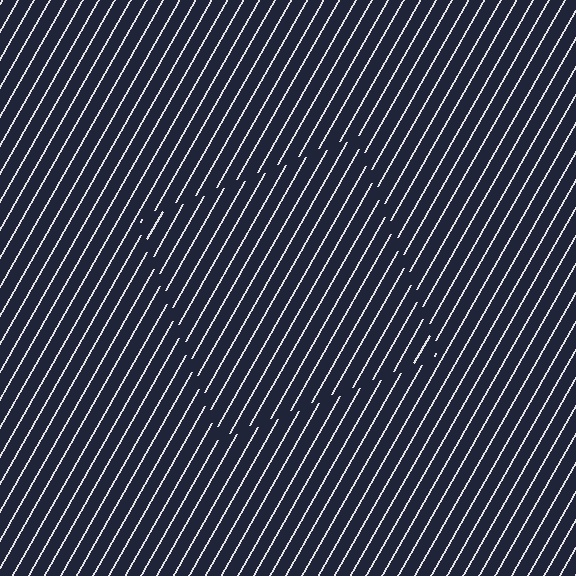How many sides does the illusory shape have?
4 sides — the line-ends trace a square.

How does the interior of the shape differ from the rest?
The interior of the shape contains the same grating, shifted by half a period — the contour is defined by the phase discontinuity where line-ends from the inner and outer gratings abut.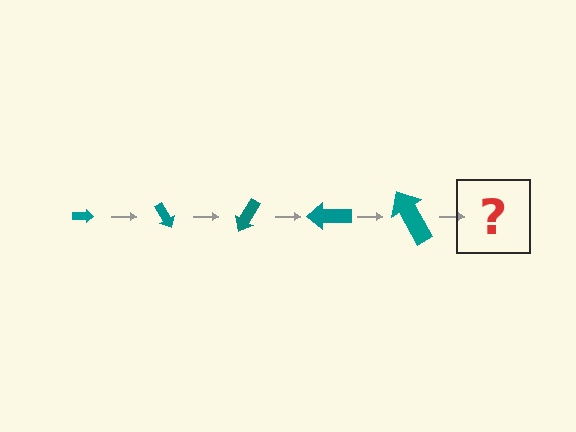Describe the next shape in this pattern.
It should be an arrow, larger than the previous one and rotated 300 degrees from the start.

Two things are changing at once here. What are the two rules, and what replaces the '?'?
The two rules are that the arrow grows larger each step and it rotates 60 degrees each step. The '?' should be an arrow, larger than the previous one and rotated 300 degrees from the start.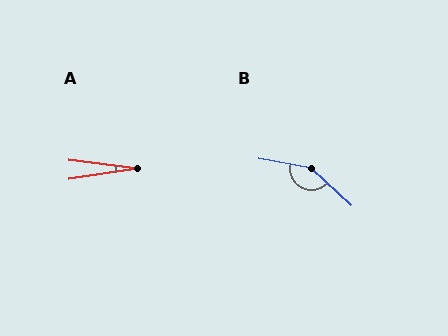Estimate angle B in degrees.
Approximately 147 degrees.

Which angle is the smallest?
A, at approximately 16 degrees.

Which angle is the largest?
B, at approximately 147 degrees.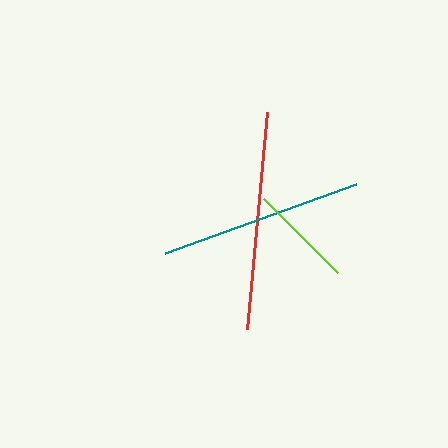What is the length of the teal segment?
The teal segment is approximately 204 pixels long.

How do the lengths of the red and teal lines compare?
The red and teal lines are approximately the same length.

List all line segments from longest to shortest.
From longest to shortest: red, teal, lime.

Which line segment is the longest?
The red line is the longest at approximately 218 pixels.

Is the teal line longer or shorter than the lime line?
The teal line is longer than the lime line.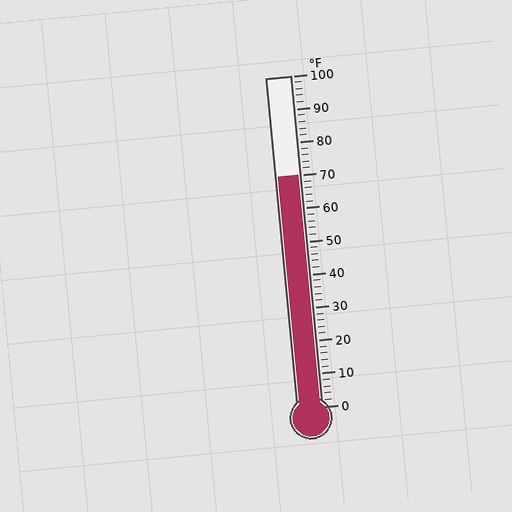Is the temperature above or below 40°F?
The temperature is above 40°F.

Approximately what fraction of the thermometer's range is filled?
The thermometer is filled to approximately 70% of its range.